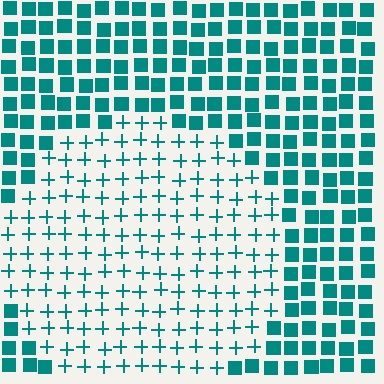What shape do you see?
I see a circle.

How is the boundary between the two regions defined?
The boundary is defined by a change in element shape: plus signs inside vs. squares outside. All elements share the same color and spacing.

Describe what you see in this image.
The image is filled with small teal elements arranged in a uniform grid. A circle-shaped region contains plus signs, while the surrounding area contains squares. The boundary is defined purely by the change in element shape.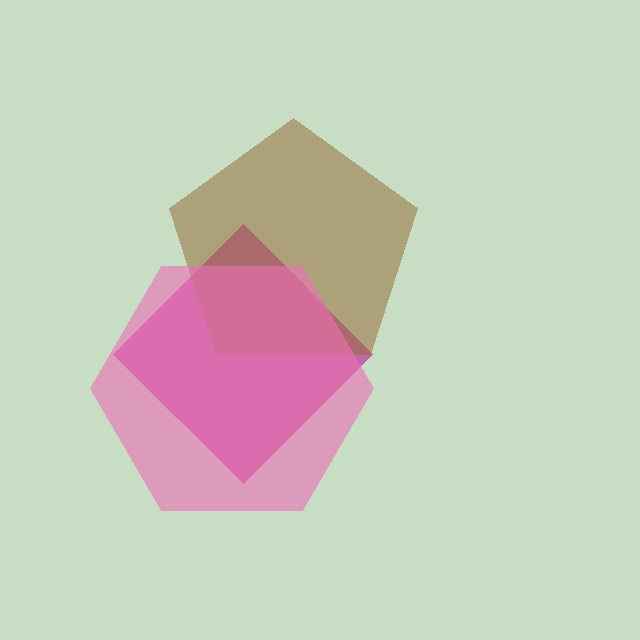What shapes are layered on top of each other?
The layered shapes are: a magenta diamond, a brown pentagon, a pink hexagon.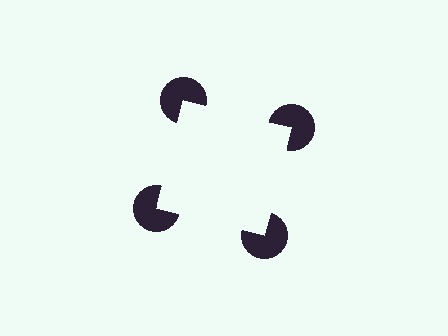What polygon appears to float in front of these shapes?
An illusory square — its edges are inferred from the aligned wedge cuts in the pac-man discs, not physically drawn.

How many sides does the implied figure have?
4 sides.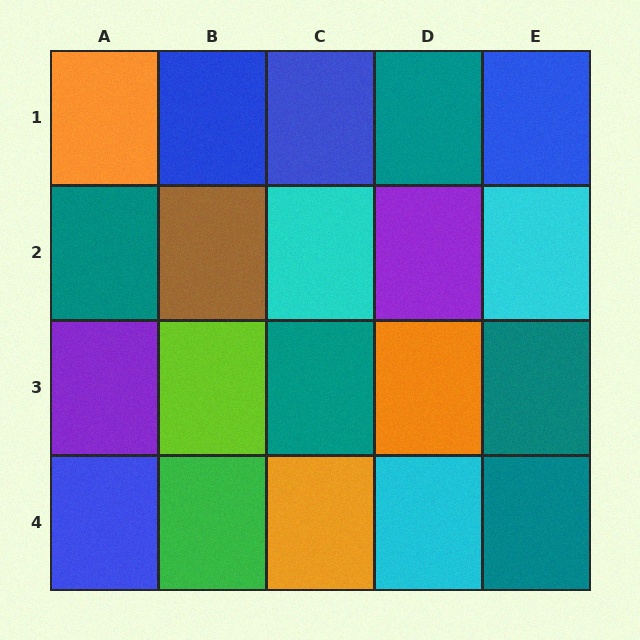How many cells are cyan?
3 cells are cyan.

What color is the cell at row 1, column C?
Blue.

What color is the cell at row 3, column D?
Orange.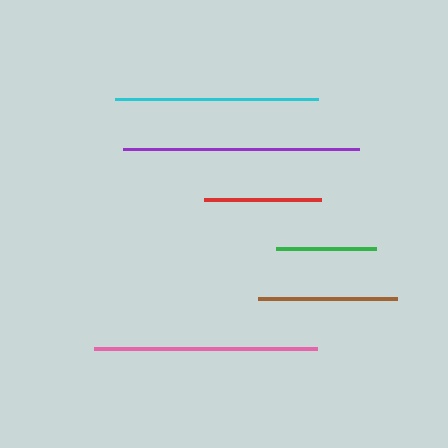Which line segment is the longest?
The purple line is the longest at approximately 236 pixels.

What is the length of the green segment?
The green segment is approximately 100 pixels long.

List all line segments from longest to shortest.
From longest to shortest: purple, pink, cyan, brown, red, green.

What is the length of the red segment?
The red segment is approximately 117 pixels long.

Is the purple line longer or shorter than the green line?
The purple line is longer than the green line.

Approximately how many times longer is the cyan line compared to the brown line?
The cyan line is approximately 1.5 times the length of the brown line.